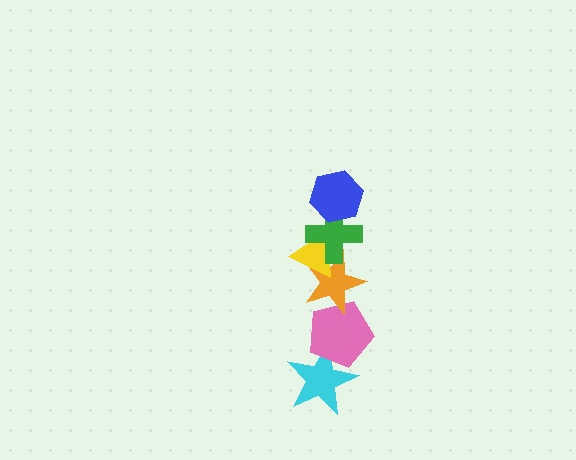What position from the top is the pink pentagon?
The pink pentagon is 5th from the top.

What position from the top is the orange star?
The orange star is 4th from the top.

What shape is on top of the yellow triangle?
The green cross is on top of the yellow triangle.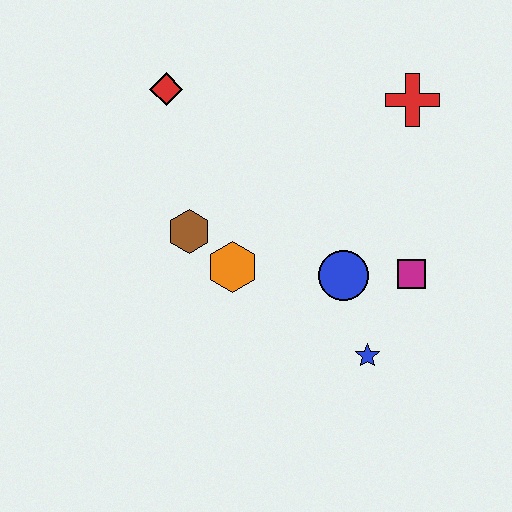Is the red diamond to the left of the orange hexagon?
Yes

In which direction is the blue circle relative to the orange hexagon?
The blue circle is to the right of the orange hexagon.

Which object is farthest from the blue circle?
The red diamond is farthest from the blue circle.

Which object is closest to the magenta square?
The blue circle is closest to the magenta square.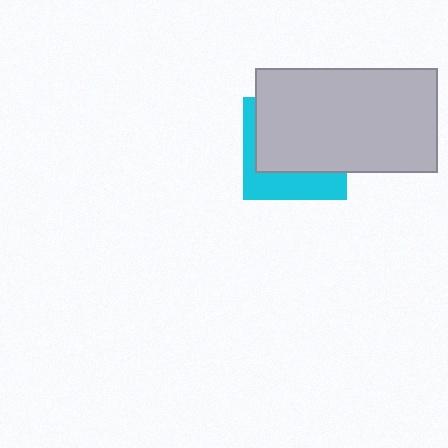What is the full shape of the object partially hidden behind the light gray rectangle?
The partially hidden object is a cyan square.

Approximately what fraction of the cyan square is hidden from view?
Roughly 66% of the cyan square is hidden behind the light gray rectangle.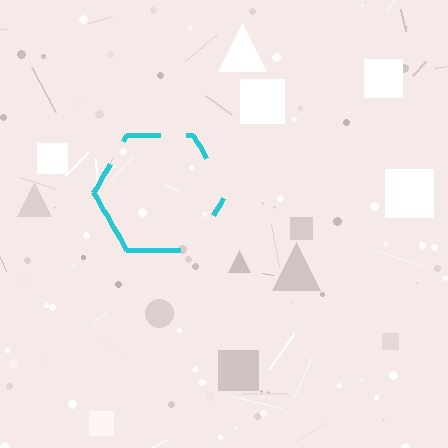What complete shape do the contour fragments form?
The contour fragments form a hexagon.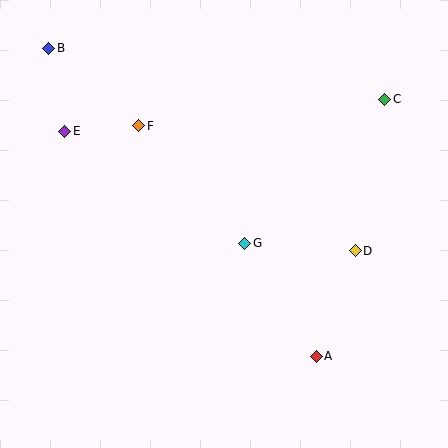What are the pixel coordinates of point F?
Point F is at (139, 126).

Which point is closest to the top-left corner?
Point B is closest to the top-left corner.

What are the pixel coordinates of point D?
Point D is at (355, 251).